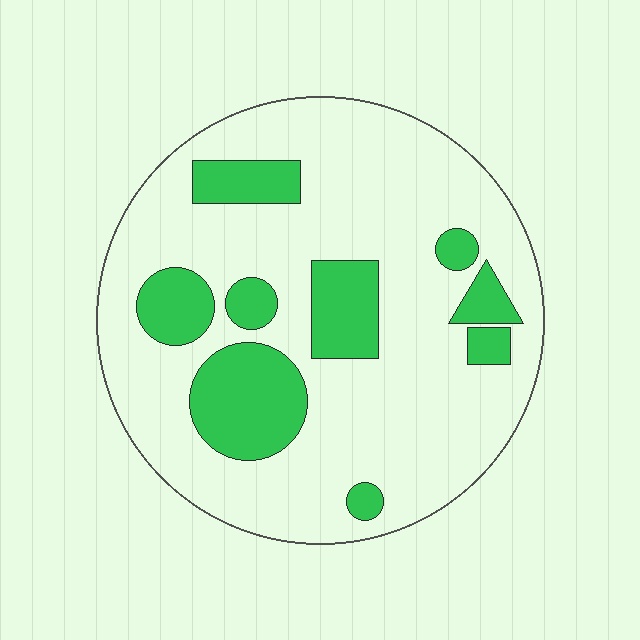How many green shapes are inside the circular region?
9.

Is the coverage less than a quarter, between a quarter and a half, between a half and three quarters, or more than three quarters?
Less than a quarter.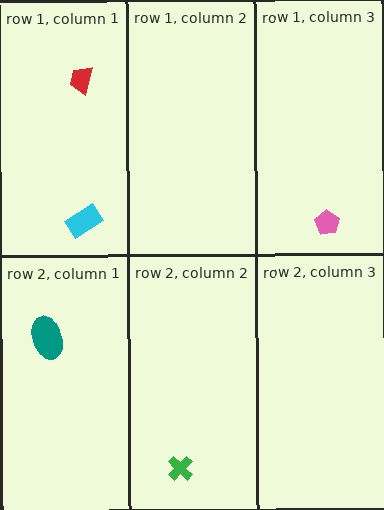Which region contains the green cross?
The row 2, column 2 region.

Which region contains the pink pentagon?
The row 1, column 3 region.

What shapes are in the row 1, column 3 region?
The pink pentagon.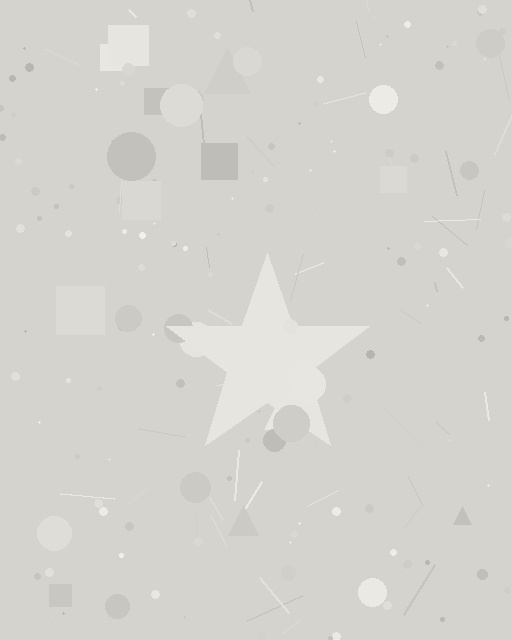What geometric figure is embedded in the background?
A star is embedded in the background.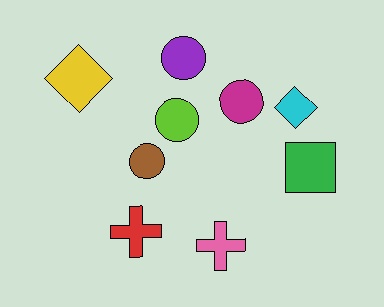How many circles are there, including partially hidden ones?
There are 4 circles.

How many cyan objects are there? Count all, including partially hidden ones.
There is 1 cyan object.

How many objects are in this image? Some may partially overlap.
There are 9 objects.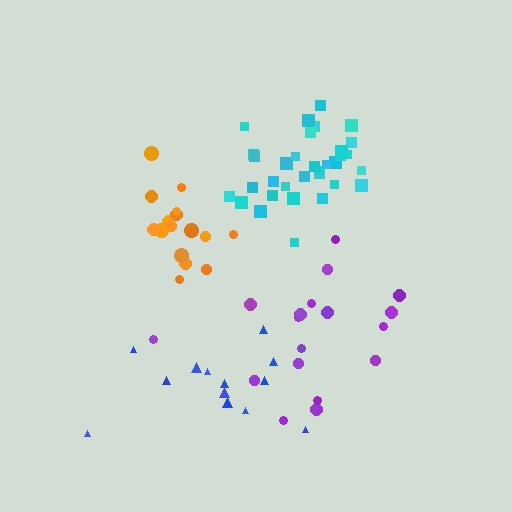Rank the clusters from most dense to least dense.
cyan, orange, purple, blue.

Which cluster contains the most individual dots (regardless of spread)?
Cyan (33).